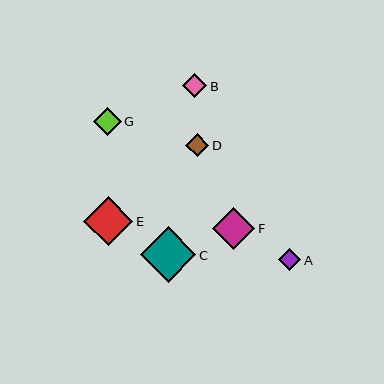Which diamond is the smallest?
Diamond A is the smallest with a size of approximately 23 pixels.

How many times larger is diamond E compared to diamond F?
Diamond E is approximately 1.2 times the size of diamond F.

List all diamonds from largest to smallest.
From largest to smallest: C, E, F, G, B, D, A.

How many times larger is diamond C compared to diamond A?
Diamond C is approximately 2.5 times the size of diamond A.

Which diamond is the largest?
Diamond C is the largest with a size of approximately 56 pixels.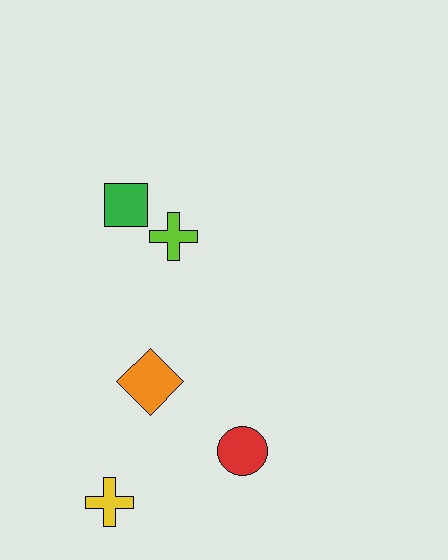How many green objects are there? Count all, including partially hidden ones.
There is 1 green object.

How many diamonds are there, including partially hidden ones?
There is 1 diamond.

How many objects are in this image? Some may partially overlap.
There are 5 objects.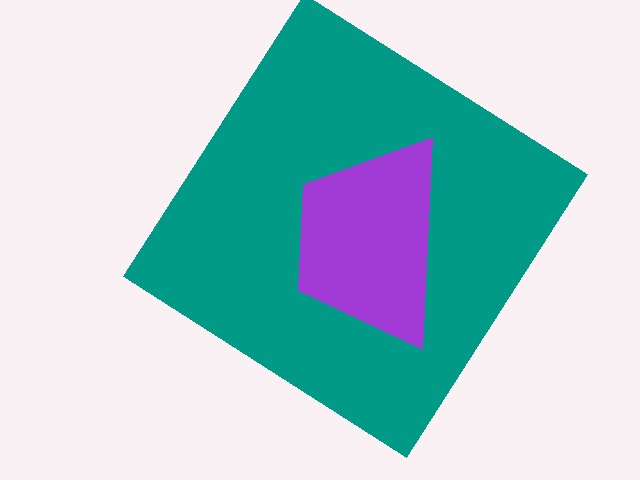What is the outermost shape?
The teal diamond.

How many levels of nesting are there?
2.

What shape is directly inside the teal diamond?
The purple trapezoid.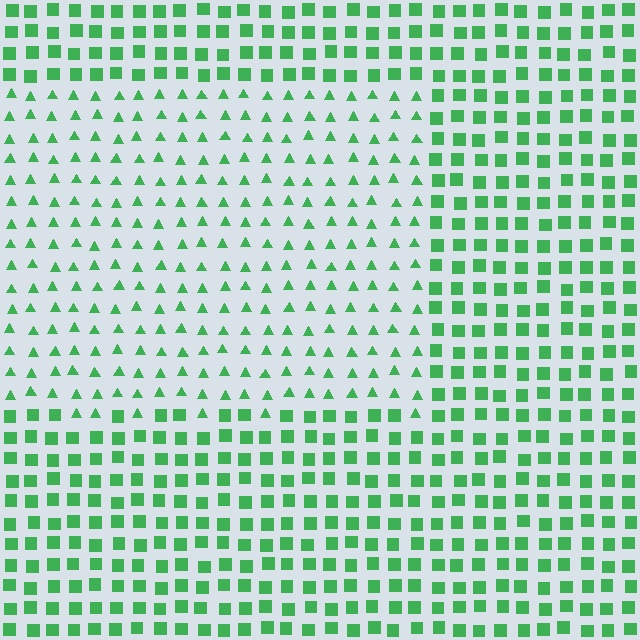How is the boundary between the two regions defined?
The boundary is defined by a change in element shape: triangles inside vs. squares outside. All elements share the same color and spacing.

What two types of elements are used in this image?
The image uses triangles inside the rectangle region and squares outside it.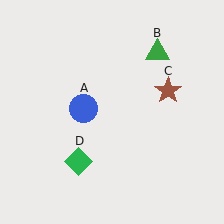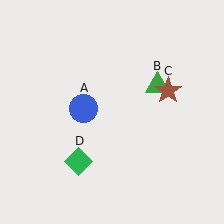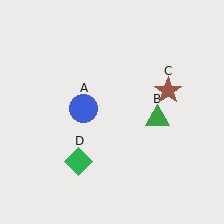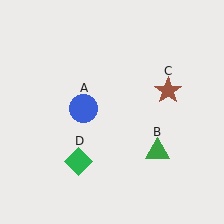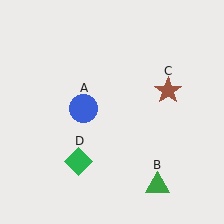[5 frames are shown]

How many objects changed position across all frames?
1 object changed position: green triangle (object B).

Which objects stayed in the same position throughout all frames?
Blue circle (object A) and brown star (object C) and green diamond (object D) remained stationary.